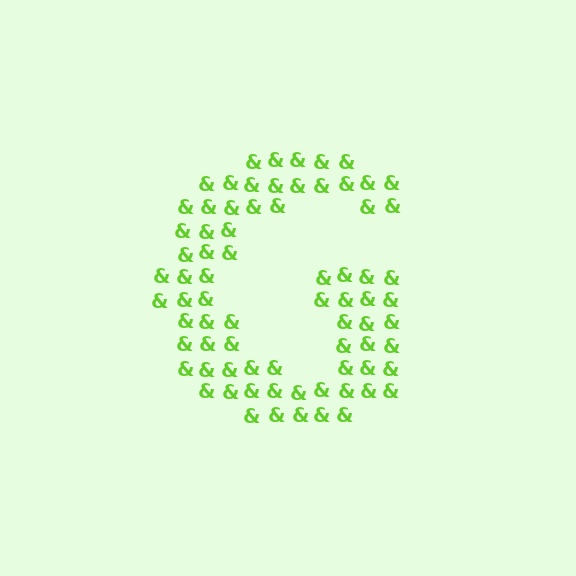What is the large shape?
The large shape is the letter G.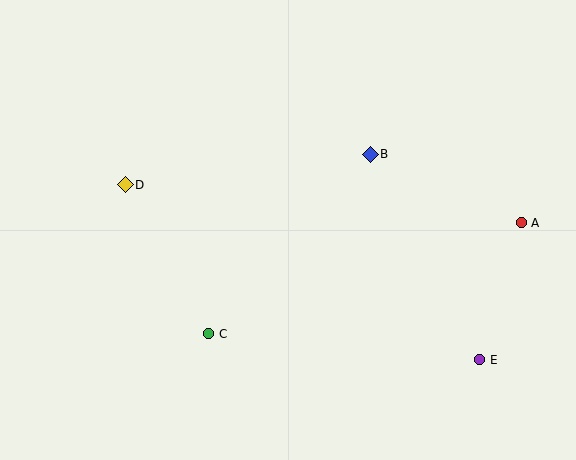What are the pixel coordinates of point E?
Point E is at (480, 360).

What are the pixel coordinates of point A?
Point A is at (521, 223).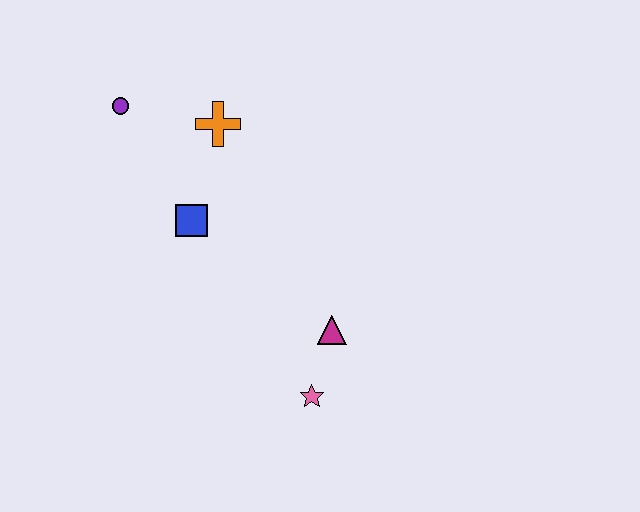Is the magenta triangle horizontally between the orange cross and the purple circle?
No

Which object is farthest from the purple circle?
The pink star is farthest from the purple circle.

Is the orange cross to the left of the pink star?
Yes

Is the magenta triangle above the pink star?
Yes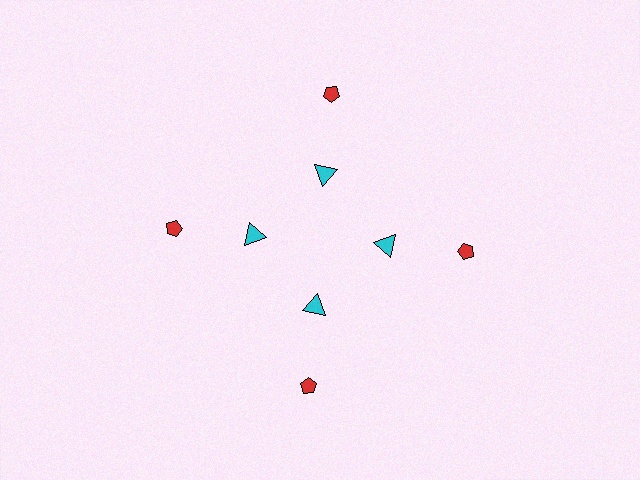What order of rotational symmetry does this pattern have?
This pattern has 4-fold rotational symmetry.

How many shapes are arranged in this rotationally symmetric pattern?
There are 8 shapes, arranged in 4 groups of 2.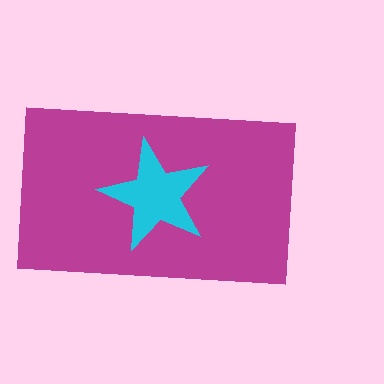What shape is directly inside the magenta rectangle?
The cyan star.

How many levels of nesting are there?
2.